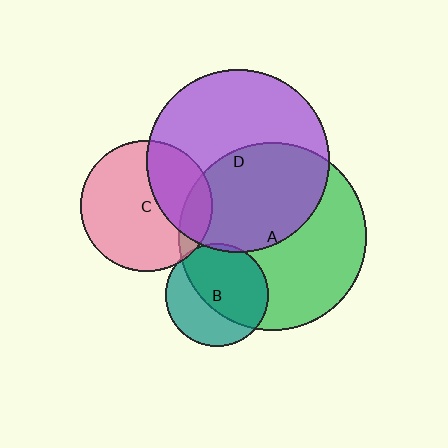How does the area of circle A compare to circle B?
Approximately 3.3 times.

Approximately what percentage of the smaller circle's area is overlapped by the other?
Approximately 45%.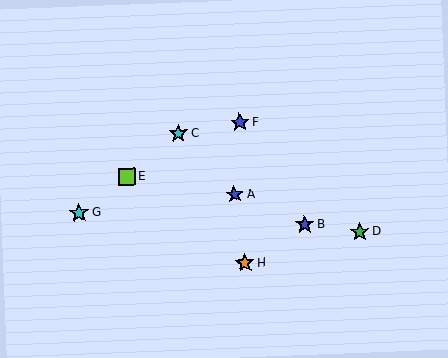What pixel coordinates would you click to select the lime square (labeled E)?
Click at (127, 177) to select the lime square E.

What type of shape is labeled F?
Shape F is a blue star.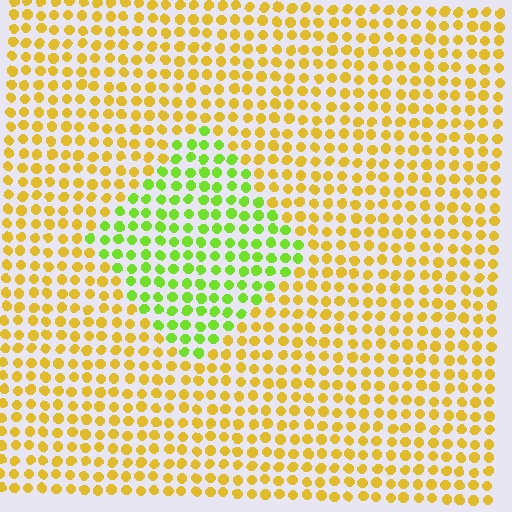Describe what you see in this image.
The image is filled with small yellow elements in a uniform arrangement. A diamond-shaped region is visible where the elements are tinted to a slightly different hue, forming a subtle color boundary.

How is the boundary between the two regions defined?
The boundary is defined purely by a slight shift in hue (about 49 degrees). Spacing, size, and orientation are identical on both sides.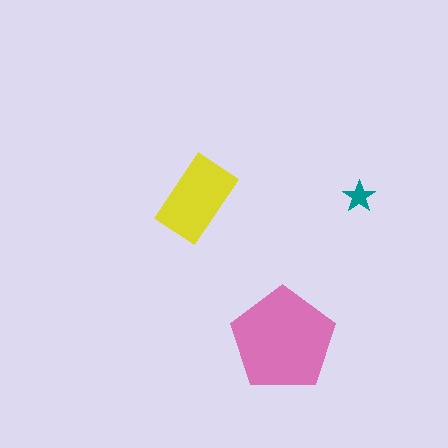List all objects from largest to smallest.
The pink pentagon, the yellow rectangle, the teal star.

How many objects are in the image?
There are 3 objects in the image.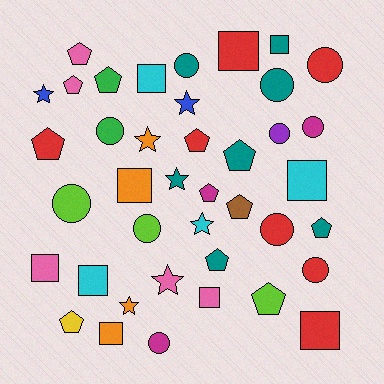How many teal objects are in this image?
There are 7 teal objects.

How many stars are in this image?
There are 7 stars.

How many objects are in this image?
There are 40 objects.